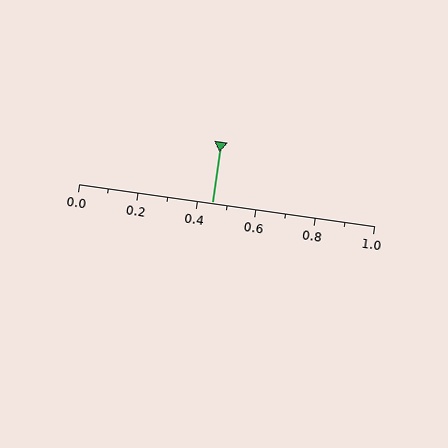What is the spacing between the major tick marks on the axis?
The major ticks are spaced 0.2 apart.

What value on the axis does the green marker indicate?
The marker indicates approximately 0.45.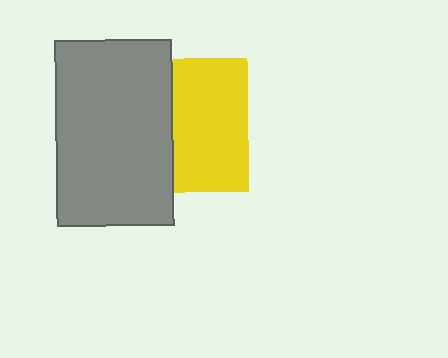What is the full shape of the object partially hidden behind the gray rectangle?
The partially hidden object is a yellow square.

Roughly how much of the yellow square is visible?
About half of it is visible (roughly 57%).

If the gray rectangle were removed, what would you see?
You would see the complete yellow square.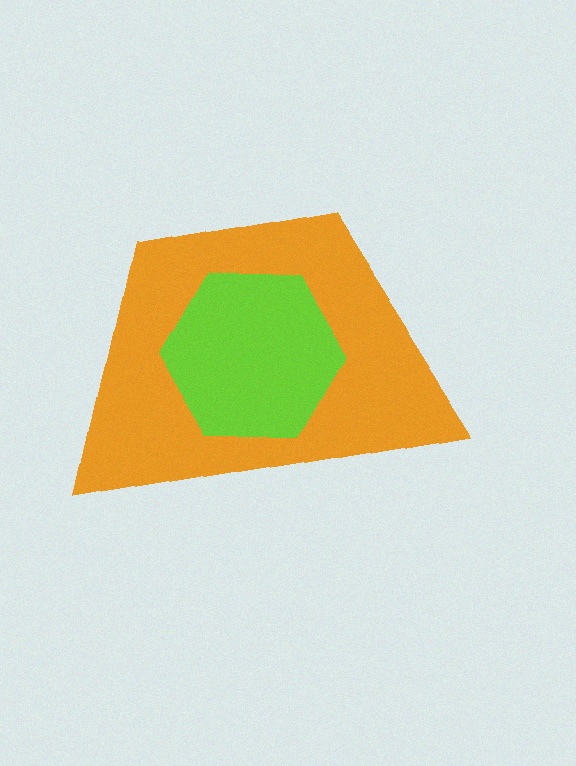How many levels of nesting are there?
2.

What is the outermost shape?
The orange trapezoid.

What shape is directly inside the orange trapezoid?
The lime hexagon.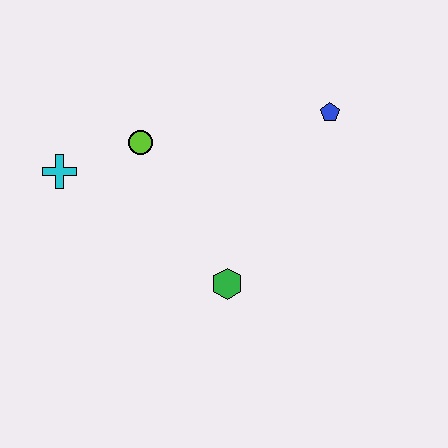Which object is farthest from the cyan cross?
The blue pentagon is farthest from the cyan cross.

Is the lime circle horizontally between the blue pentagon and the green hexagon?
No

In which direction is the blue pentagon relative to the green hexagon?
The blue pentagon is above the green hexagon.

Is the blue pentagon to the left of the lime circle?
No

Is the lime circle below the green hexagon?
No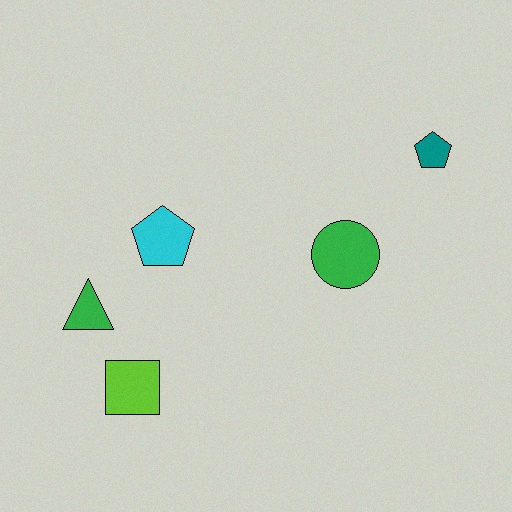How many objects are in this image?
There are 5 objects.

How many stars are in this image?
There are no stars.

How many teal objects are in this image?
There is 1 teal object.